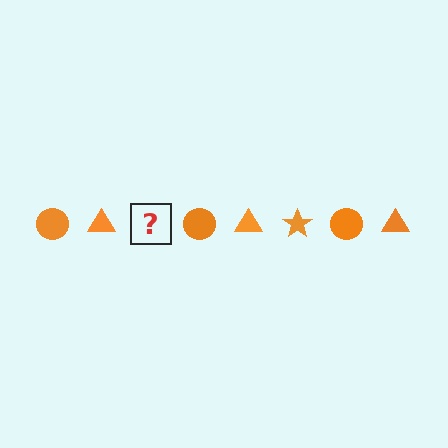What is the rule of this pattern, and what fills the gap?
The rule is that the pattern cycles through circle, triangle, star shapes in orange. The gap should be filled with an orange star.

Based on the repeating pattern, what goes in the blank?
The blank should be an orange star.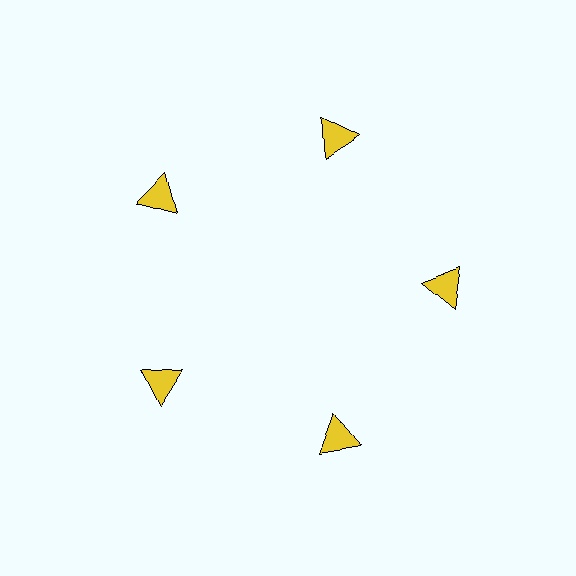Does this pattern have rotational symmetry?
Yes, this pattern has 5-fold rotational symmetry. It looks the same after rotating 72 degrees around the center.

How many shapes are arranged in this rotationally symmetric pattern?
There are 5 shapes, arranged in 5 groups of 1.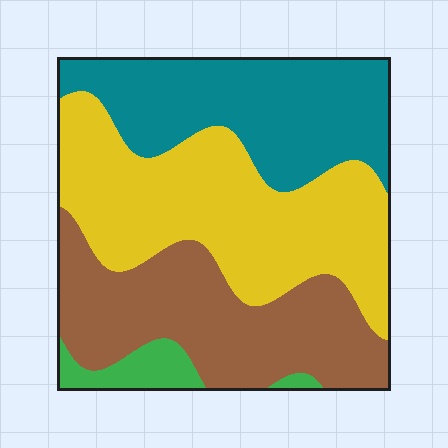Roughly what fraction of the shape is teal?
Teal covers about 30% of the shape.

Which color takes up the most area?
Yellow, at roughly 35%.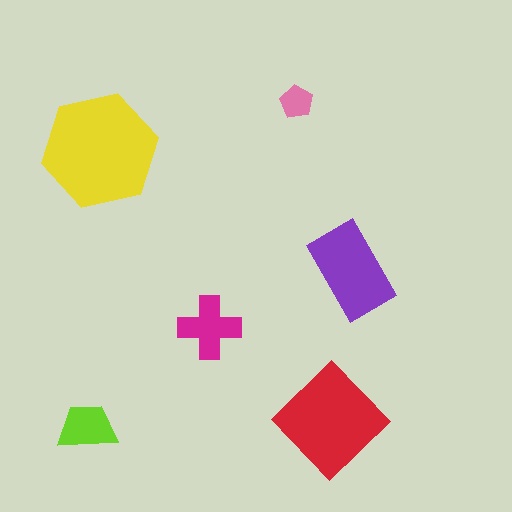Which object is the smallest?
The pink pentagon.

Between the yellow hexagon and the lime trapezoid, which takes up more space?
The yellow hexagon.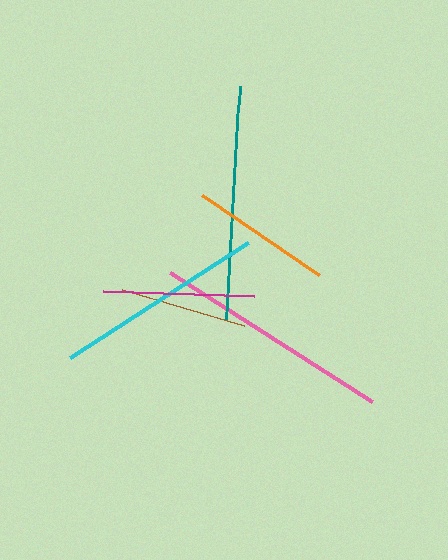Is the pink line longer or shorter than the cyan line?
The pink line is longer than the cyan line.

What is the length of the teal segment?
The teal segment is approximately 235 pixels long.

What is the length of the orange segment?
The orange segment is approximately 142 pixels long.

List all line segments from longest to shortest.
From longest to shortest: pink, teal, cyan, magenta, orange, brown.